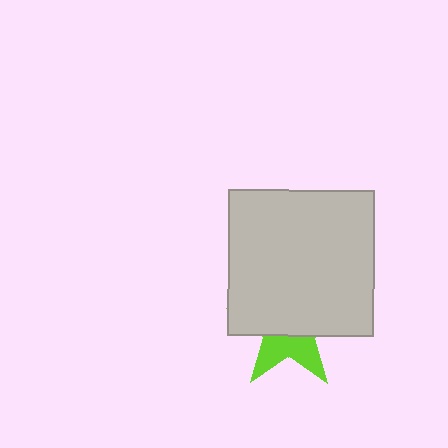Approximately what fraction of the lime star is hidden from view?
Roughly 62% of the lime star is hidden behind the light gray square.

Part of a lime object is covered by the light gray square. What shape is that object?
It is a star.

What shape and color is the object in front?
The object in front is a light gray square.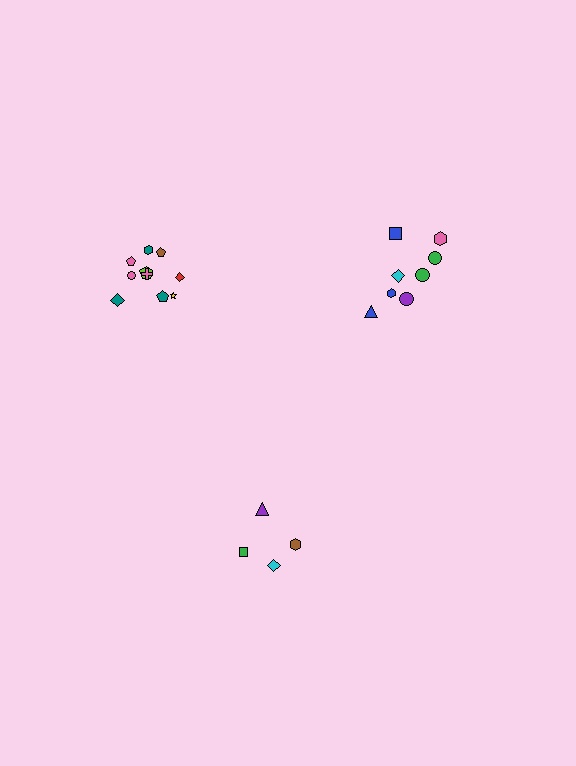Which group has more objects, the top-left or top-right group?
The top-left group.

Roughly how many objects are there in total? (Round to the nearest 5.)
Roughly 20 objects in total.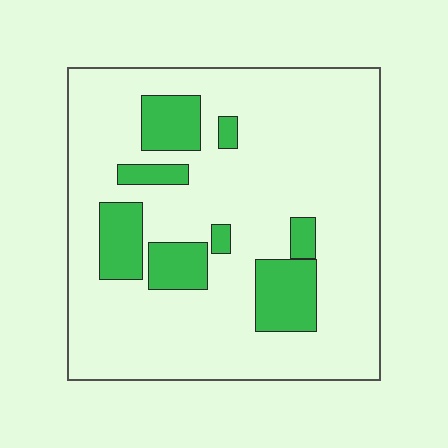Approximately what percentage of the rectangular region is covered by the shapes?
Approximately 20%.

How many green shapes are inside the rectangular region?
8.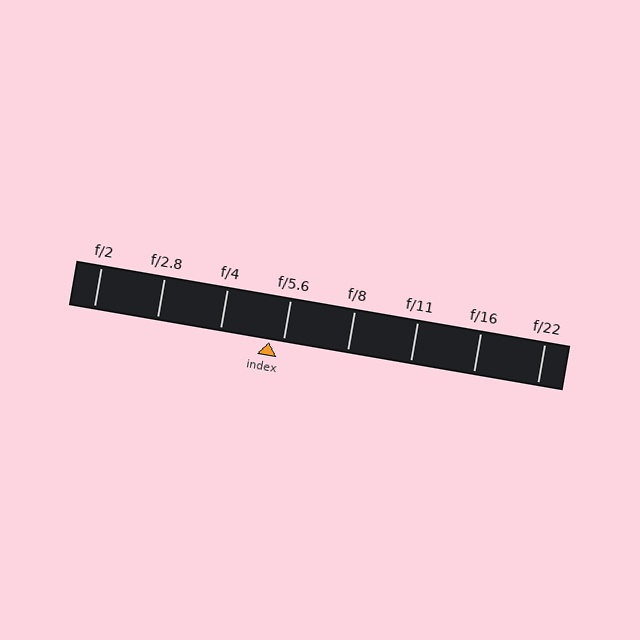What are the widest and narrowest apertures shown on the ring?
The widest aperture shown is f/2 and the narrowest is f/22.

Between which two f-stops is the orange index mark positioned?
The index mark is between f/4 and f/5.6.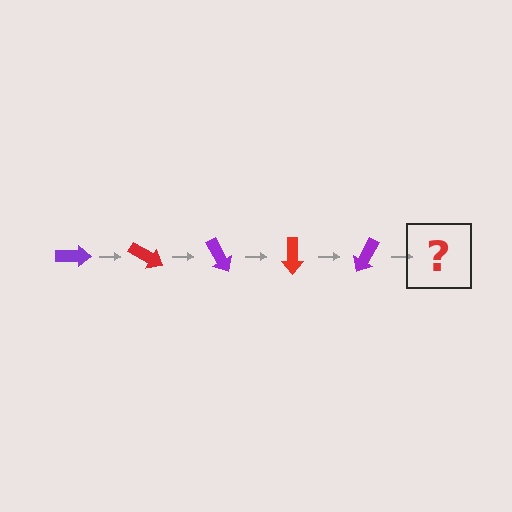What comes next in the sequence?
The next element should be a red arrow, rotated 150 degrees from the start.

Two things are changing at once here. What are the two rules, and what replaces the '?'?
The two rules are that it rotates 30 degrees each step and the color cycles through purple and red. The '?' should be a red arrow, rotated 150 degrees from the start.